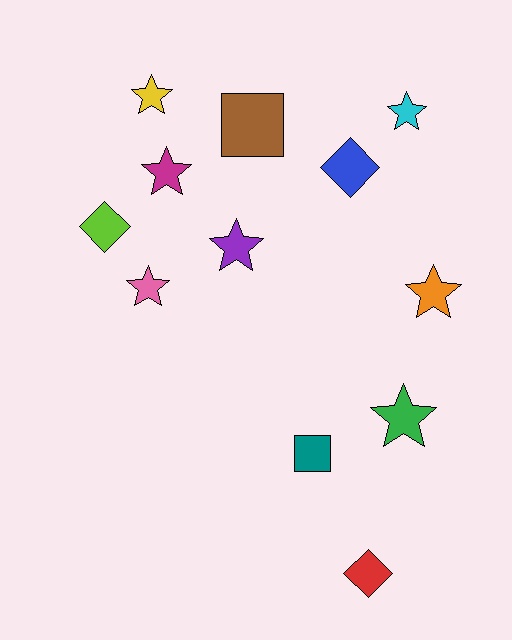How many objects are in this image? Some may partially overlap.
There are 12 objects.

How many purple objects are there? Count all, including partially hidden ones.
There is 1 purple object.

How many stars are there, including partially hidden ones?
There are 7 stars.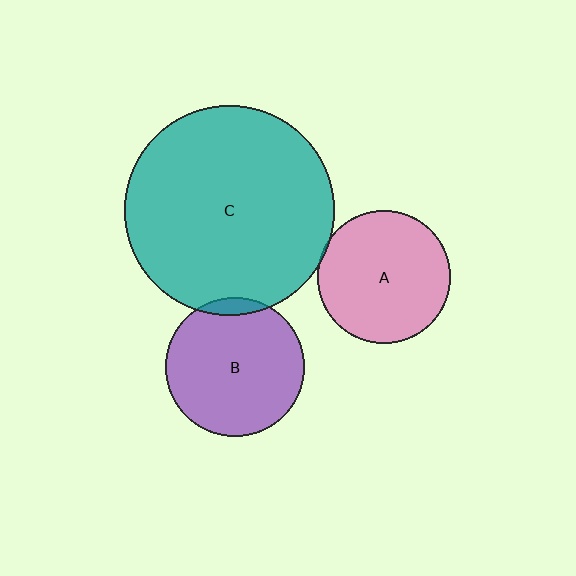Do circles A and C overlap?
Yes.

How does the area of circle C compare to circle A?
Approximately 2.5 times.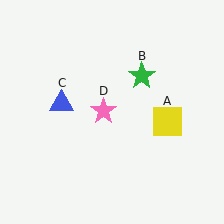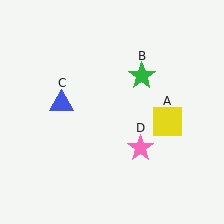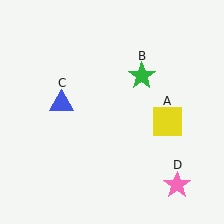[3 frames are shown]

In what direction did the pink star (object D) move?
The pink star (object D) moved down and to the right.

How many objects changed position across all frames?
1 object changed position: pink star (object D).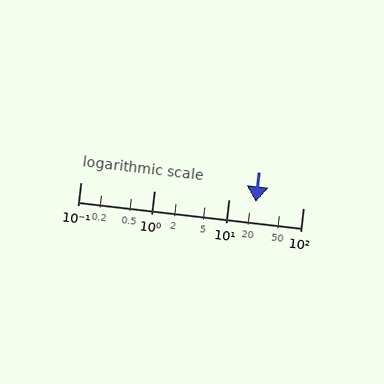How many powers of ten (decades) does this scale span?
The scale spans 3 decades, from 0.1 to 100.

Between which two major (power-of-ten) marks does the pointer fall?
The pointer is between 10 and 100.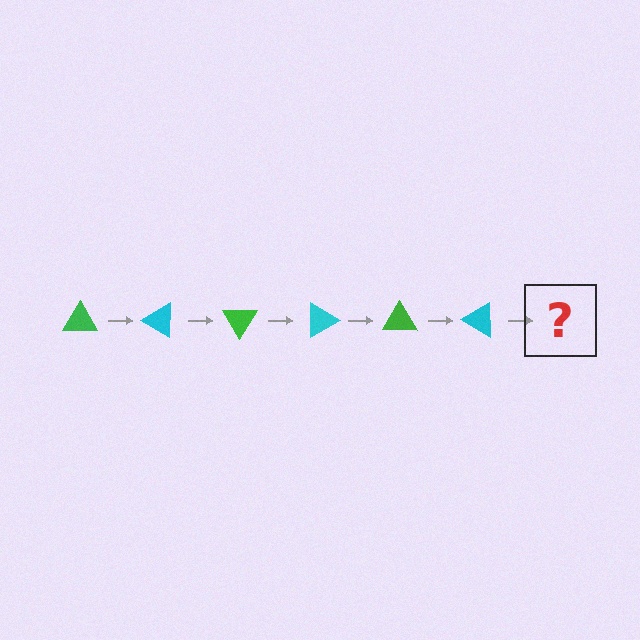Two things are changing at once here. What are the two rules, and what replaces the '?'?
The two rules are that it rotates 30 degrees each step and the color cycles through green and cyan. The '?' should be a green triangle, rotated 180 degrees from the start.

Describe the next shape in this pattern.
It should be a green triangle, rotated 180 degrees from the start.